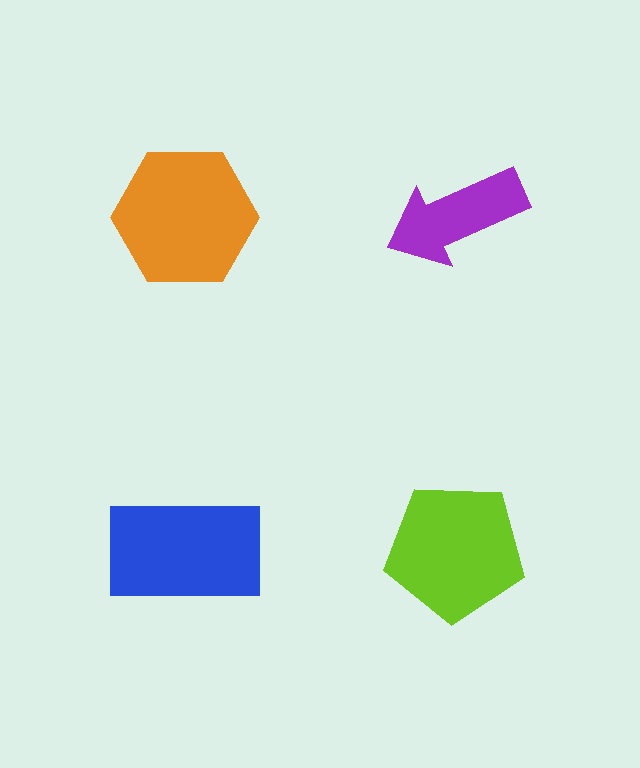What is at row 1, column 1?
An orange hexagon.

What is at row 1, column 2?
A purple arrow.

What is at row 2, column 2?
A lime pentagon.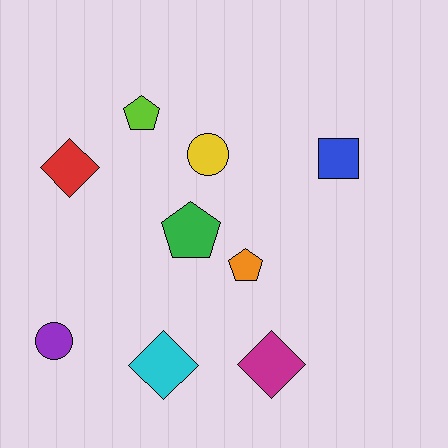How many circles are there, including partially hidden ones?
There are 2 circles.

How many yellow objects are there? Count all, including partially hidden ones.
There is 1 yellow object.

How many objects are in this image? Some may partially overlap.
There are 9 objects.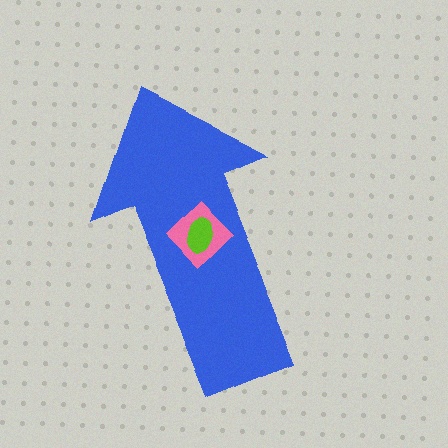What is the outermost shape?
The blue arrow.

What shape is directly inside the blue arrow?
The pink diamond.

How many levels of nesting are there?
3.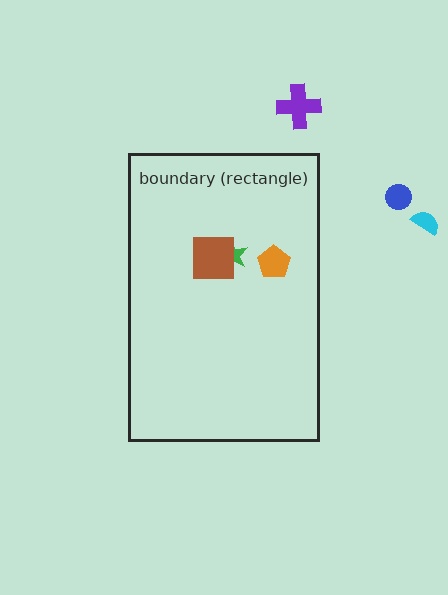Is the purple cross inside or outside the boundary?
Outside.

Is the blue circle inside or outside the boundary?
Outside.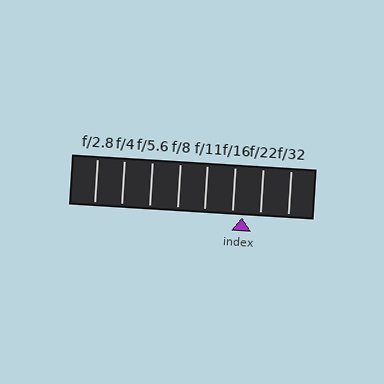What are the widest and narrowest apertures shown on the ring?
The widest aperture shown is f/2.8 and the narrowest is f/32.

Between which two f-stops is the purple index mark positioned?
The index mark is between f/16 and f/22.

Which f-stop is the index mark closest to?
The index mark is closest to f/16.